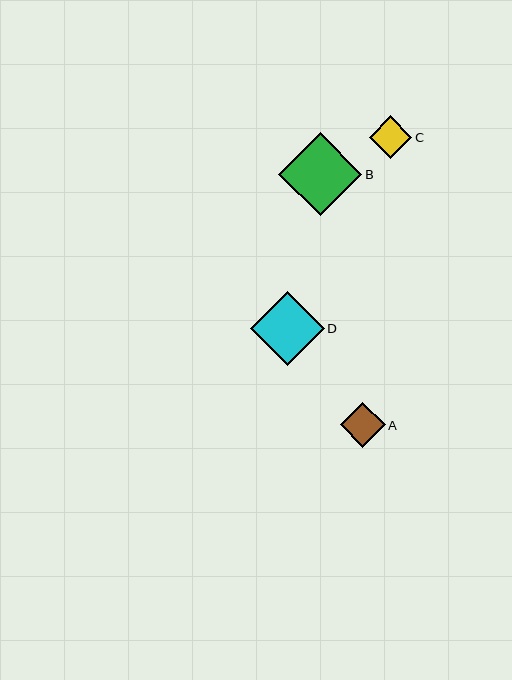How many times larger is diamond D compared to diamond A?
Diamond D is approximately 1.7 times the size of diamond A.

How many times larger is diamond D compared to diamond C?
Diamond D is approximately 1.7 times the size of diamond C.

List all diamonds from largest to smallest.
From largest to smallest: B, D, A, C.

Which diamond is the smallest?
Diamond C is the smallest with a size of approximately 43 pixels.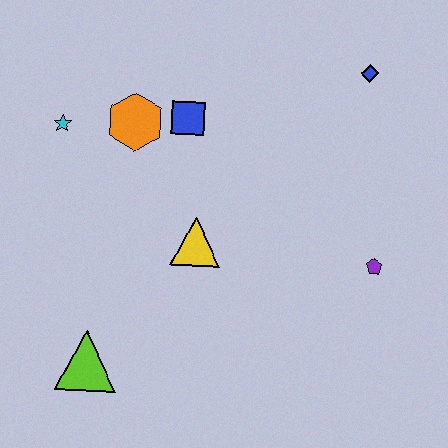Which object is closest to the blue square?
The orange hexagon is closest to the blue square.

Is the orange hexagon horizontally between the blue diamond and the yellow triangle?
No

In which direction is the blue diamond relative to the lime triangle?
The blue diamond is above the lime triangle.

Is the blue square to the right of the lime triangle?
Yes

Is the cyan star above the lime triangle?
Yes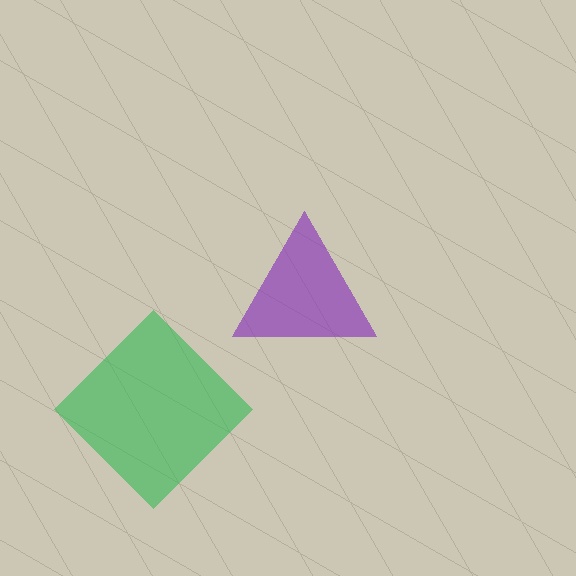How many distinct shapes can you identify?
There are 2 distinct shapes: a green diamond, a purple triangle.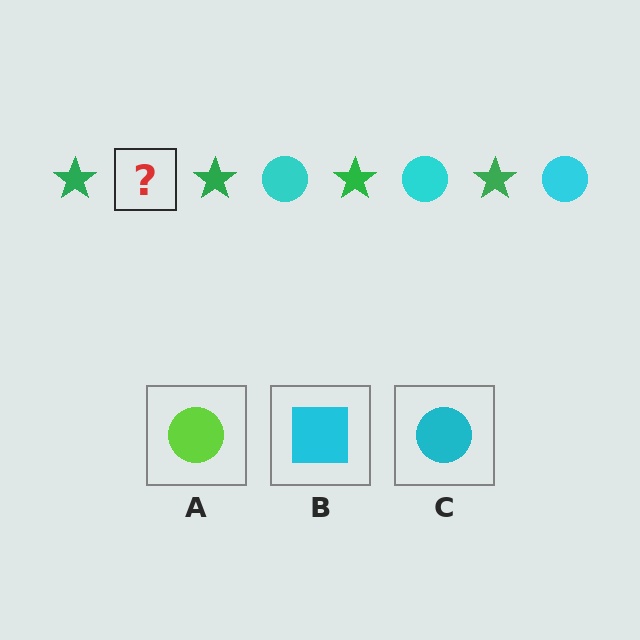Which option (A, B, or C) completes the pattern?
C.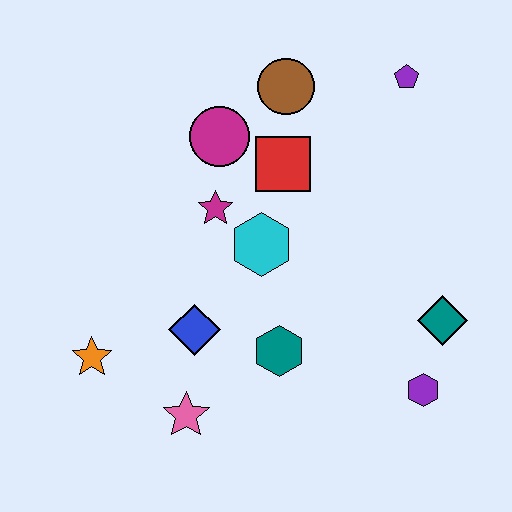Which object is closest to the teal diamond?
The purple hexagon is closest to the teal diamond.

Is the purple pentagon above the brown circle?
Yes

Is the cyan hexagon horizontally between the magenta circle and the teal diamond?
Yes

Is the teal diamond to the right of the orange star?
Yes